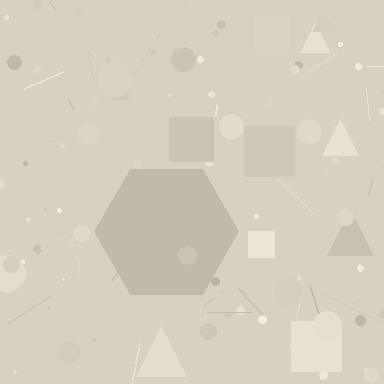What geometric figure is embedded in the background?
A hexagon is embedded in the background.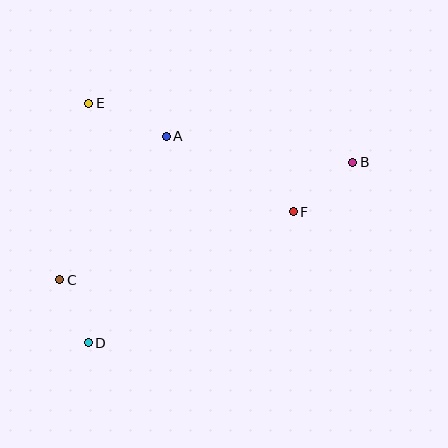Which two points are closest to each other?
Points C and D are closest to each other.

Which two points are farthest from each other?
Points B and D are farthest from each other.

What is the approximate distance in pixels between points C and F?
The distance between C and F is approximately 243 pixels.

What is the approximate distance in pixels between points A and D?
The distance between A and D is approximately 221 pixels.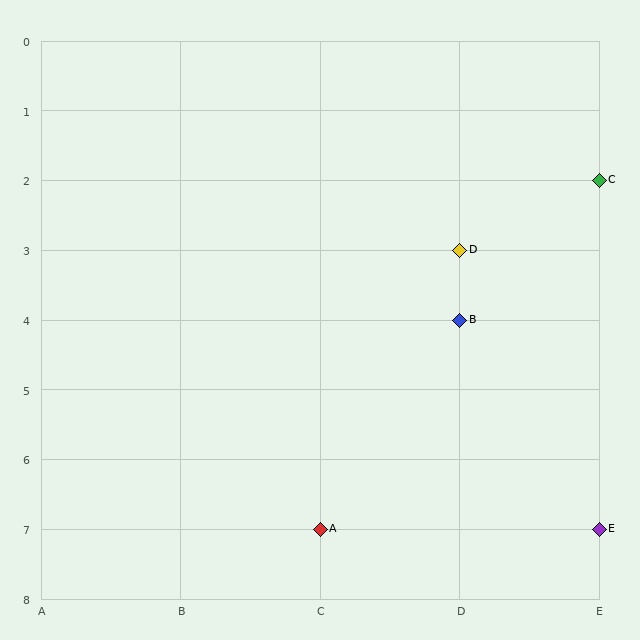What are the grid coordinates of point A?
Point A is at grid coordinates (C, 7).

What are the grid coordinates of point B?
Point B is at grid coordinates (D, 4).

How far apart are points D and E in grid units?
Points D and E are 1 column and 4 rows apart (about 4.1 grid units diagonally).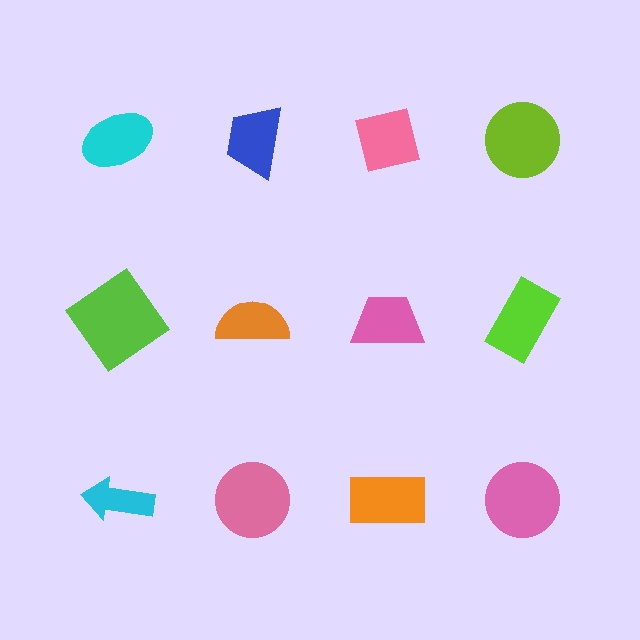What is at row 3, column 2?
A pink circle.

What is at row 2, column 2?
An orange semicircle.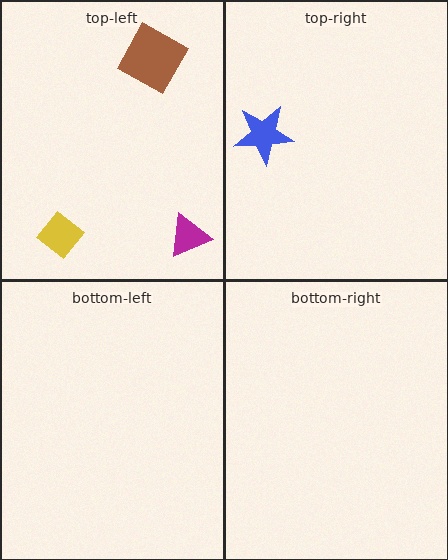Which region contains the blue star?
The top-right region.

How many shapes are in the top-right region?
1.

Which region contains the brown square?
The top-left region.